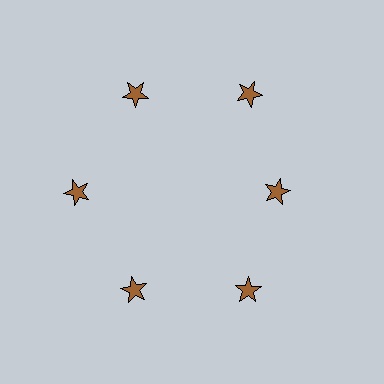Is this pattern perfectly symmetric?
No. The 6 brown stars are arranged in a ring, but one element near the 3 o'clock position is pulled inward toward the center, breaking the 6-fold rotational symmetry.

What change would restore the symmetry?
The symmetry would be restored by moving it outward, back onto the ring so that all 6 stars sit at equal angles and equal distance from the center.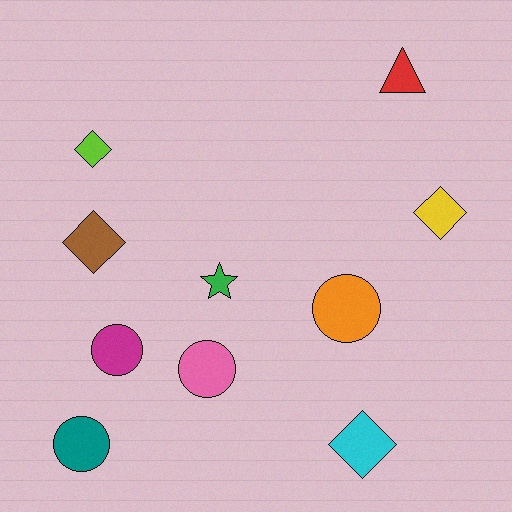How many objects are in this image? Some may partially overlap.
There are 10 objects.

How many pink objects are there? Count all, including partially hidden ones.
There is 1 pink object.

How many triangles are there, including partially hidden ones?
There is 1 triangle.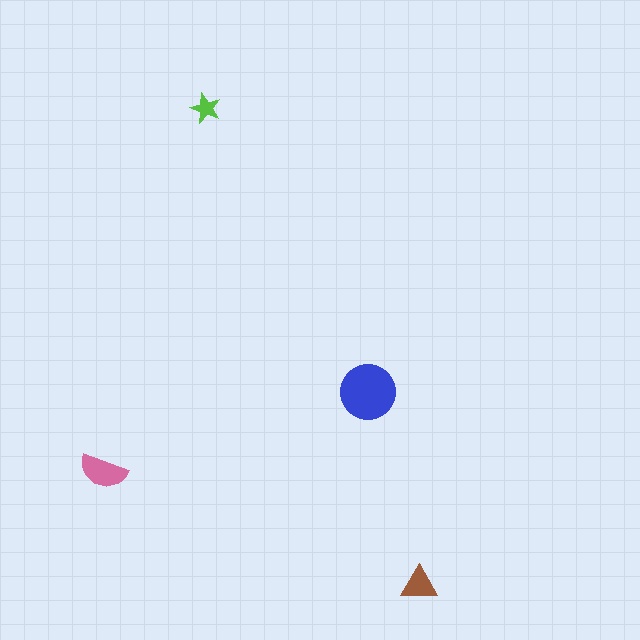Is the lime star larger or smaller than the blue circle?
Smaller.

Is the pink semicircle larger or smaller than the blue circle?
Smaller.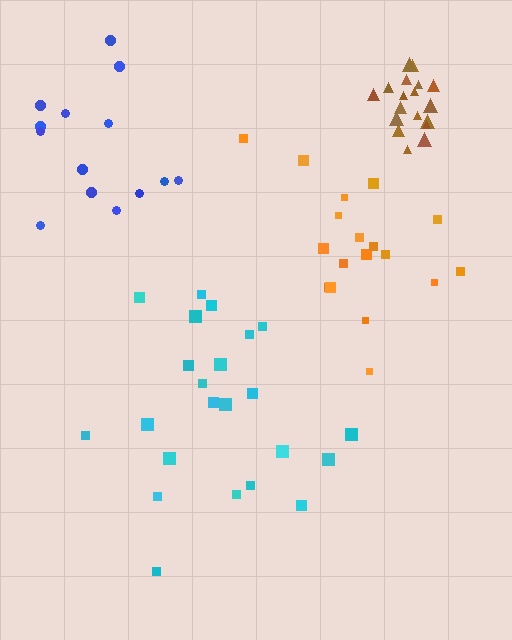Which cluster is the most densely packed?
Brown.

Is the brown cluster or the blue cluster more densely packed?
Brown.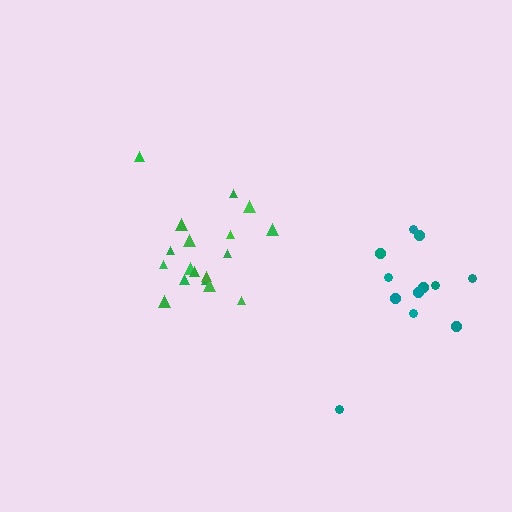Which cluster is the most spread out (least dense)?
Teal.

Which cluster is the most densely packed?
Green.